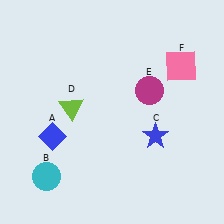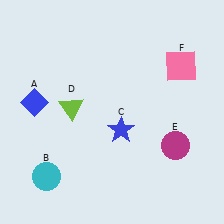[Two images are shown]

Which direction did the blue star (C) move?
The blue star (C) moved left.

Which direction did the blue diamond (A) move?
The blue diamond (A) moved up.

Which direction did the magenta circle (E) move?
The magenta circle (E) moved down.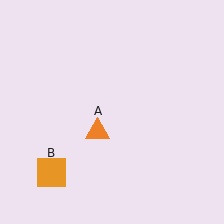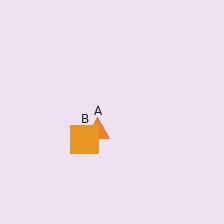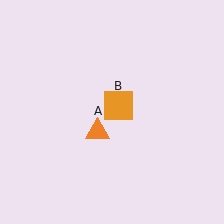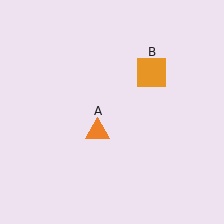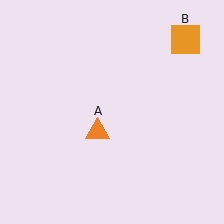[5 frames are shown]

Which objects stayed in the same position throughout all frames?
Orange triangle (object A) remained stationary.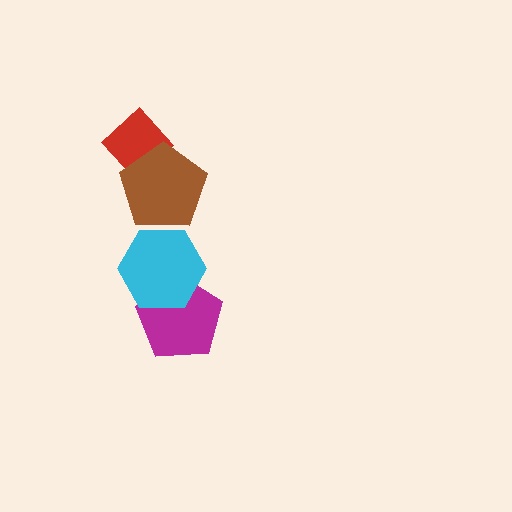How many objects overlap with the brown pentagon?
2 objects overlap with the brown pentagon.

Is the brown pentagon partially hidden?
No, no other shape covers it.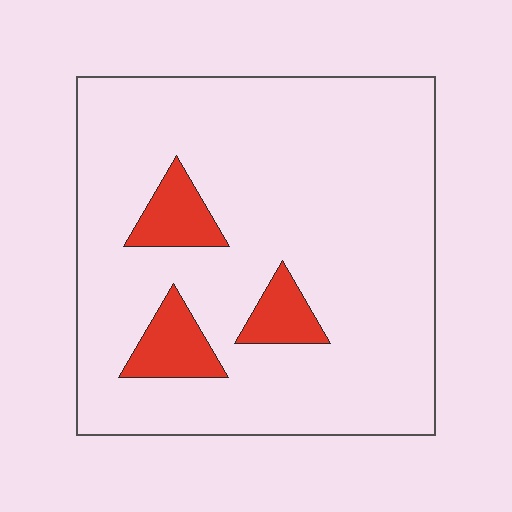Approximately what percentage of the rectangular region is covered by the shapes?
Approximately 10%.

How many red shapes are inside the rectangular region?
3.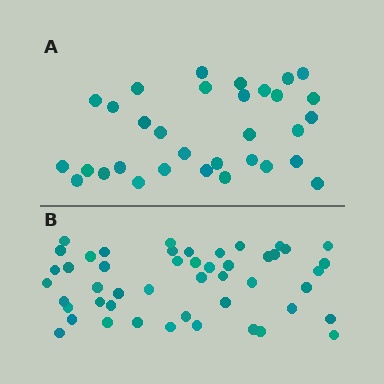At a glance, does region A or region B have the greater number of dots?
Region B (the bottom region) has more dots.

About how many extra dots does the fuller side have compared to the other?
Region B has approximately 15 more dots than region A.